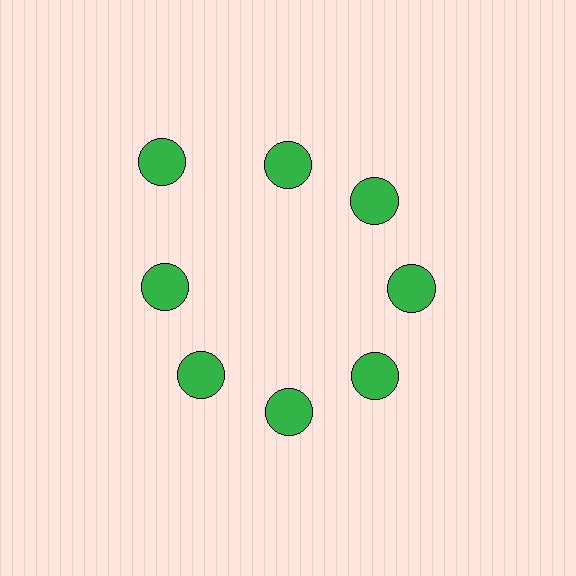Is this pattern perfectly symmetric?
No. The 8 green circles are arranged in a ring, but one element near the 10 o'clock position is pushed outward from the center, breaking the 8-fold rotational symmetry.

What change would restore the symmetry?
The symmetry would be restored by moving it inward, back onto the ring so that all 8 circles sit at equal angles and equal distance from the center.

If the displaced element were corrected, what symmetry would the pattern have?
It would have 8-fold rotational symmetry — the pattern would map onto itself every 45 degrees.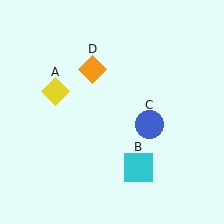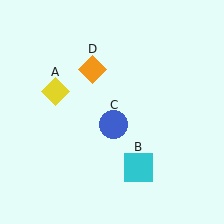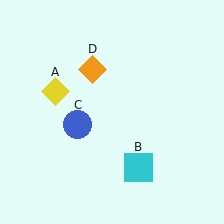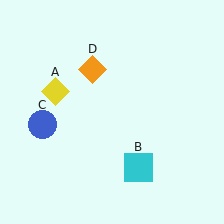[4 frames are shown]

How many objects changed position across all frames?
1 object changed position: blue circle (object C).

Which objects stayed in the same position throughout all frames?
Yellow diamond (object A) and cyan square (object B) and orange diamond (object D) remained stationary.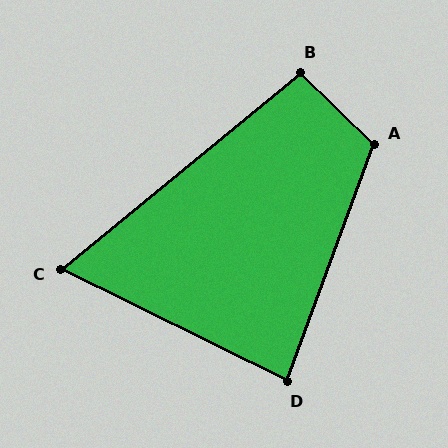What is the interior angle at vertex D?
Approximately 84 degrees (acute).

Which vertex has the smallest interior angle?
C, at approximately 66 degrees.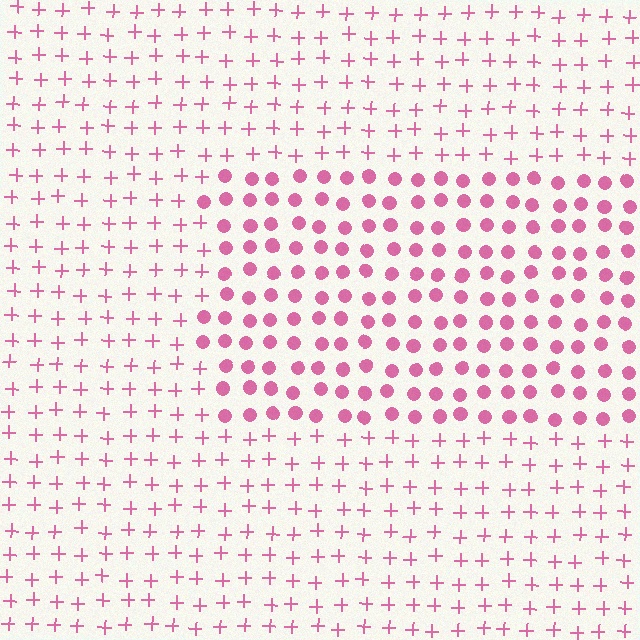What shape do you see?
I see a rectangle.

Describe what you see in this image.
The image is filled with small pink elements arranged in a uniform grid. A rectangle-shaped region contains circles, while the surrounding area contains plus signs. The boundary is defined purely by the change in element shape.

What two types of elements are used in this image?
The image uses circles inside the rectangle region and plus signs outside it.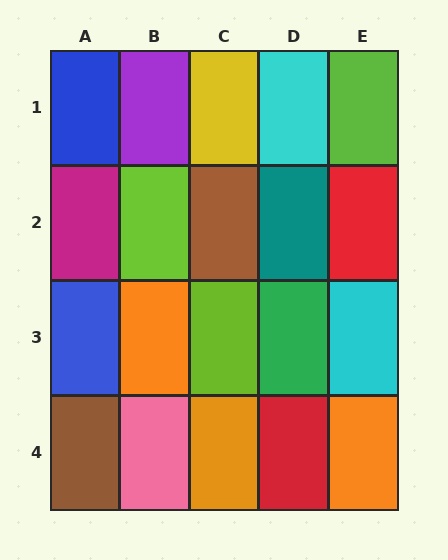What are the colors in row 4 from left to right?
Brown, pink, orange, red, orange.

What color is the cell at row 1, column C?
Yellow.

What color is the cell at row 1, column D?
Cyan.